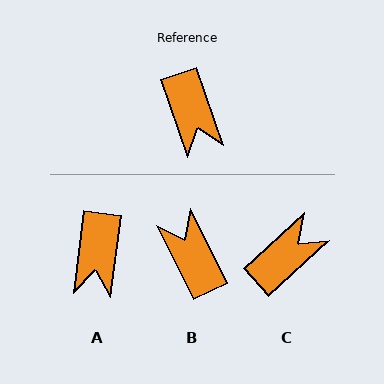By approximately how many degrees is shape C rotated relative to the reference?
Approximately 113 degrees counter-clockwise.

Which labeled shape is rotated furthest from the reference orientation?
B, about 172 degrees away.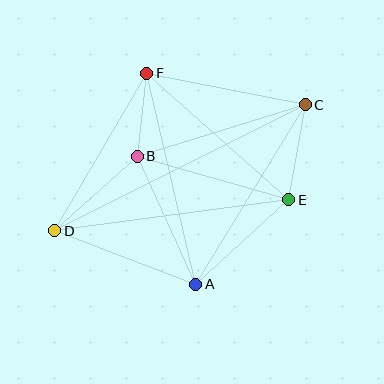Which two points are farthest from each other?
Points C and D are farthest from each other.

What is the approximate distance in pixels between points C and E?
The distance between C and E is approximately 96 pixels.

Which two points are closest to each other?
Points B and F are closest to each other.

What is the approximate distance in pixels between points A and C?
The distance between A and C is approximately 211 pixels.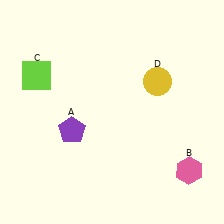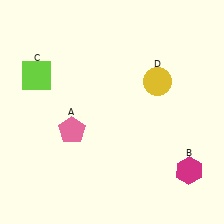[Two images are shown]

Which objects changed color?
A changed from purple to pink. B changed from pink to magenta.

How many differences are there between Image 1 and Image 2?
There are 2 differences between the two images.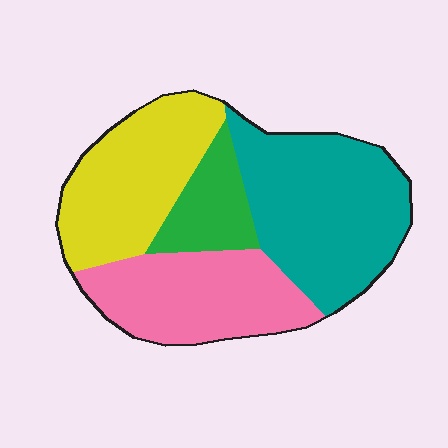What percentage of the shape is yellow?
Yellow covers around 25% of the shape.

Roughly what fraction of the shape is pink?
Pink takes up about one quarter (1/4) of the shape.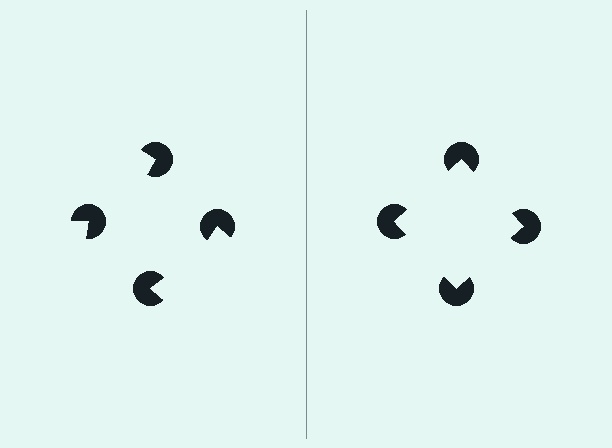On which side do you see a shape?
An illusory square appears on the right side. On the left side the wedge cuts are rotated, so no coherent shape forms.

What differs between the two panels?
The pac-man discs are positioned identically on both sides; only the wedge orientations differ. On the right they align to a square; on the left they are misaligned.